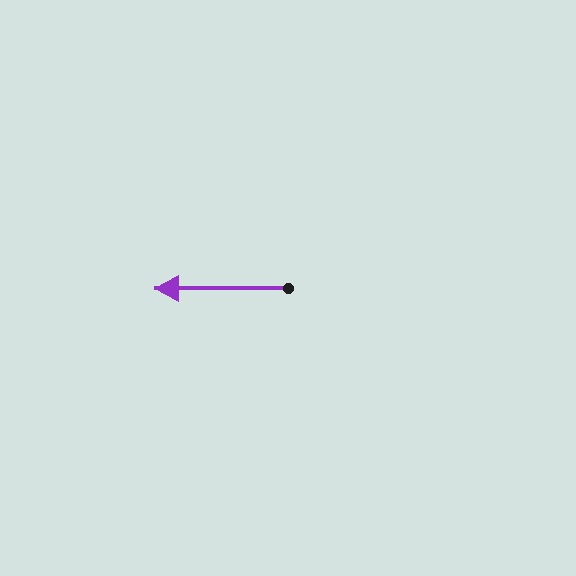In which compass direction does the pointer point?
West.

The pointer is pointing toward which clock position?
Roughly 9 o'clock.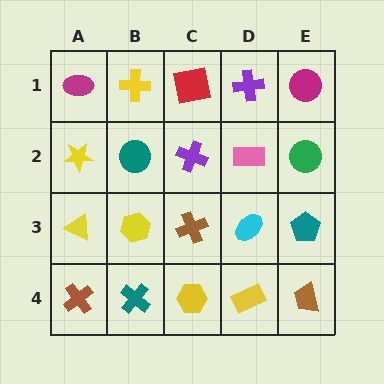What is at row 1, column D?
A purple cross.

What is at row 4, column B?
A teal cross.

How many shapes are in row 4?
5 shapes.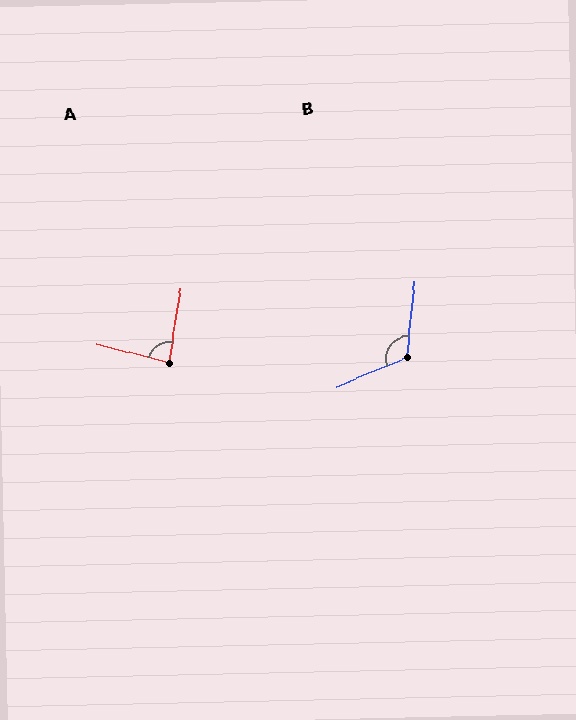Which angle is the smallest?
A, at approximately 86 degrees.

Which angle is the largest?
B, at approximately 119 degrees.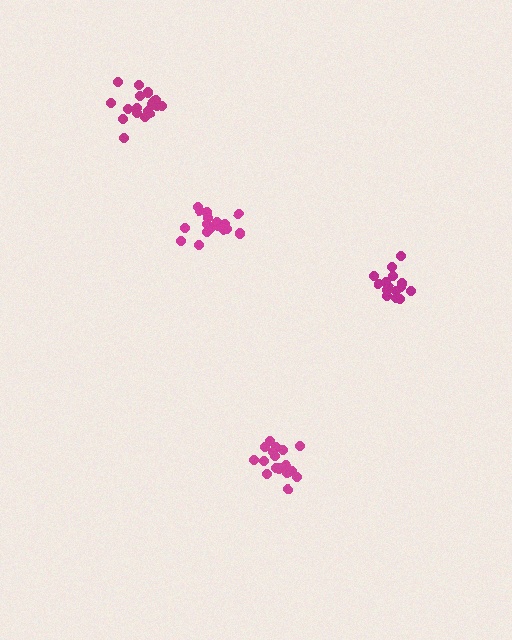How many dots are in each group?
Group 1: 18 dots, Group 2: 15 dots, Group 3: 18 dots, Group 4: 18 dots (69 total).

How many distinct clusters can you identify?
There are 4 distinct clusters.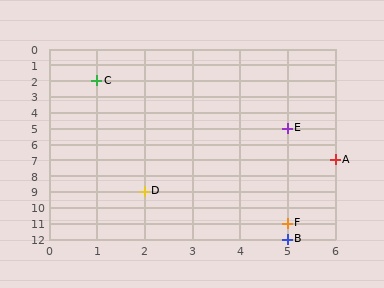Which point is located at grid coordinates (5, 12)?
Point B is at (5, 12).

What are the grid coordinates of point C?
Point C is at grid coordinates (1, 2).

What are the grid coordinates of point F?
Point F is at grid coordinates (5, 11).